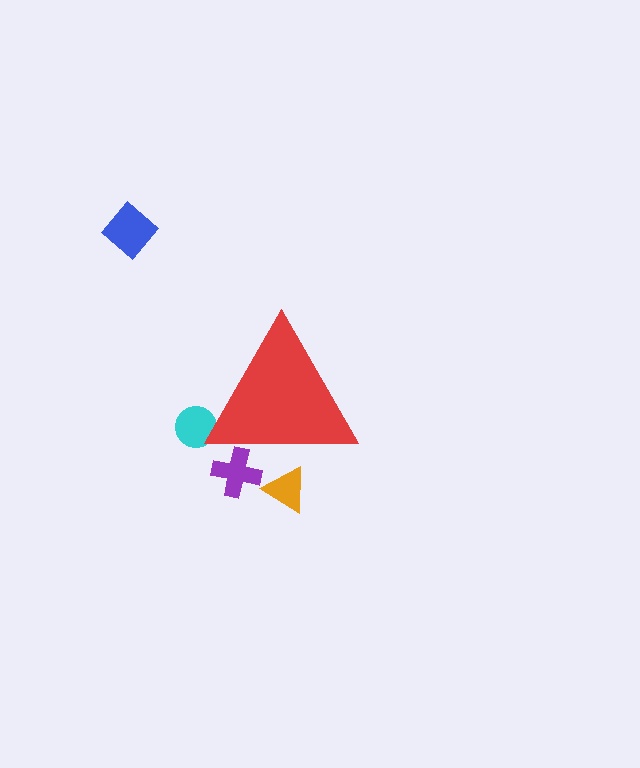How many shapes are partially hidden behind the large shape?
3 shapes are partially hidden.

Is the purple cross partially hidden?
Yes, the purple cross is partially hidden behind the red triangle.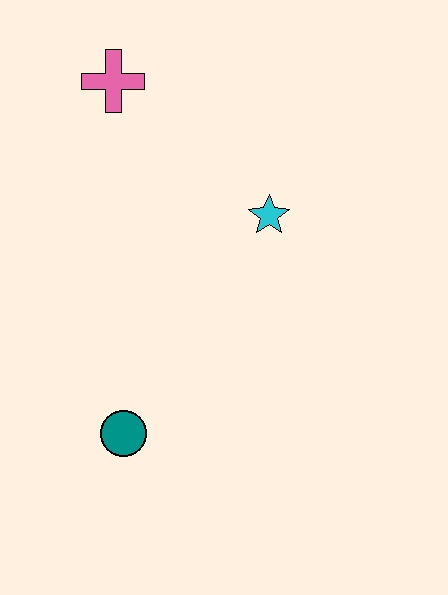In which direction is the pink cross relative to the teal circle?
The pink cross is above the teal circle.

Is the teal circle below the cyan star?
Yes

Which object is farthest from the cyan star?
The teal circle is farthest from the cyan star.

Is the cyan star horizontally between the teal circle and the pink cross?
No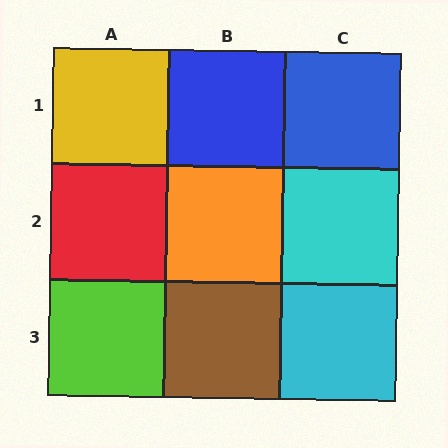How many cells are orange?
1 cell is orange.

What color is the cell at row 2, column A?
Red.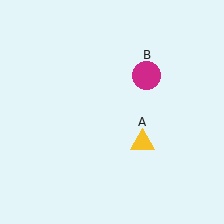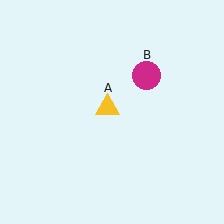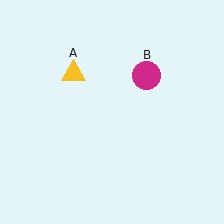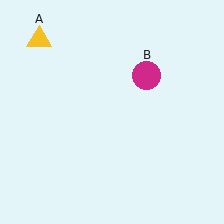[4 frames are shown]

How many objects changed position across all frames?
1 object changed position: yellow triangle (object A).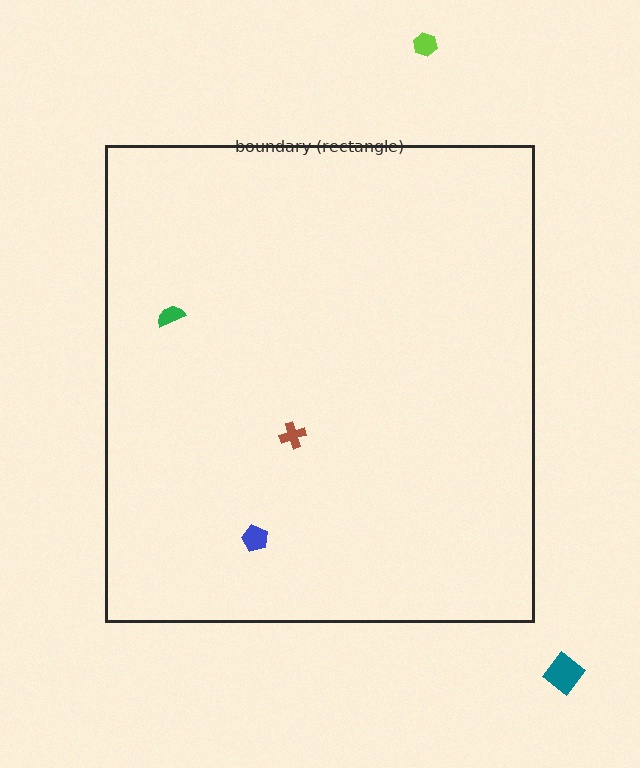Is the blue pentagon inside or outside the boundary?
Inside.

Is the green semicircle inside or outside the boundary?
Inside.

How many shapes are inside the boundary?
3 inside, 2 outside.